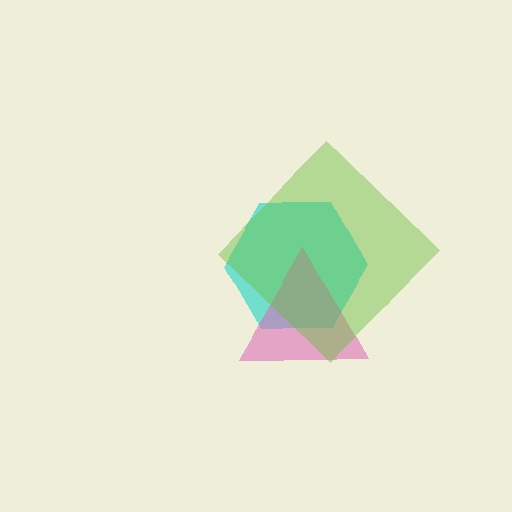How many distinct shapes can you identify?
There are 3 distinct shapes: a cyan hexagon, a pink triangle, a lime diamond.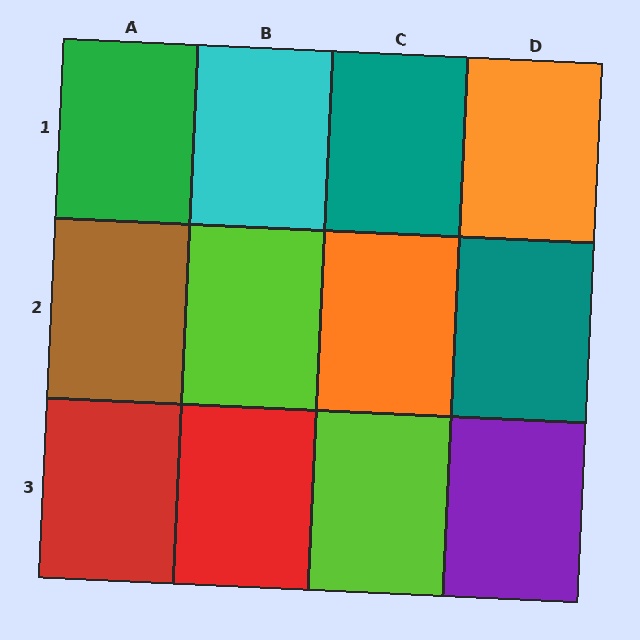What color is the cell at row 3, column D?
Purple.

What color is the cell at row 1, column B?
Cyan.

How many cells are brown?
1 cell is brown.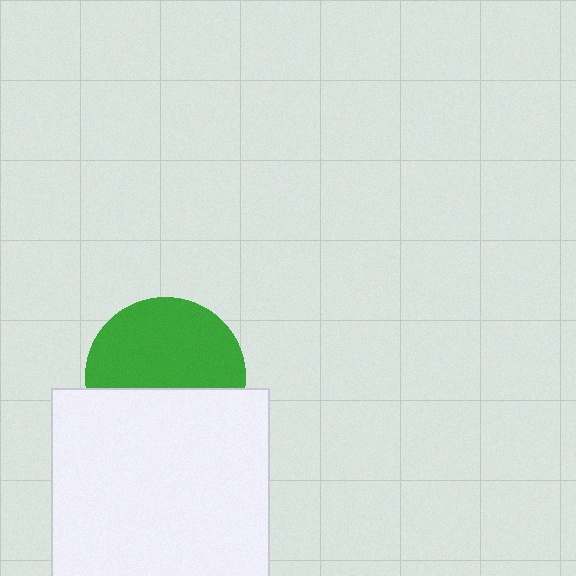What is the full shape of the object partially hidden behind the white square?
The partially hidden object is a green circle.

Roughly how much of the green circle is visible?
About half of it is visible (roughly 58%).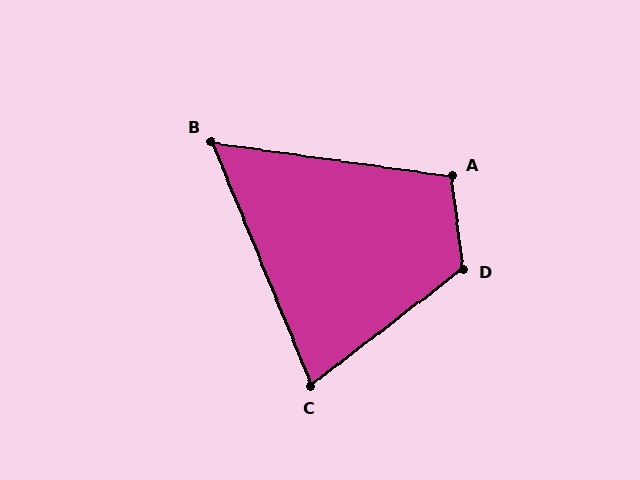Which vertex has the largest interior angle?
D, at approximately 120 degrees.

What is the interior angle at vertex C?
Approximately 75 degrees (acute).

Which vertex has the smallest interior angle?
B, at approximately 60 degrees.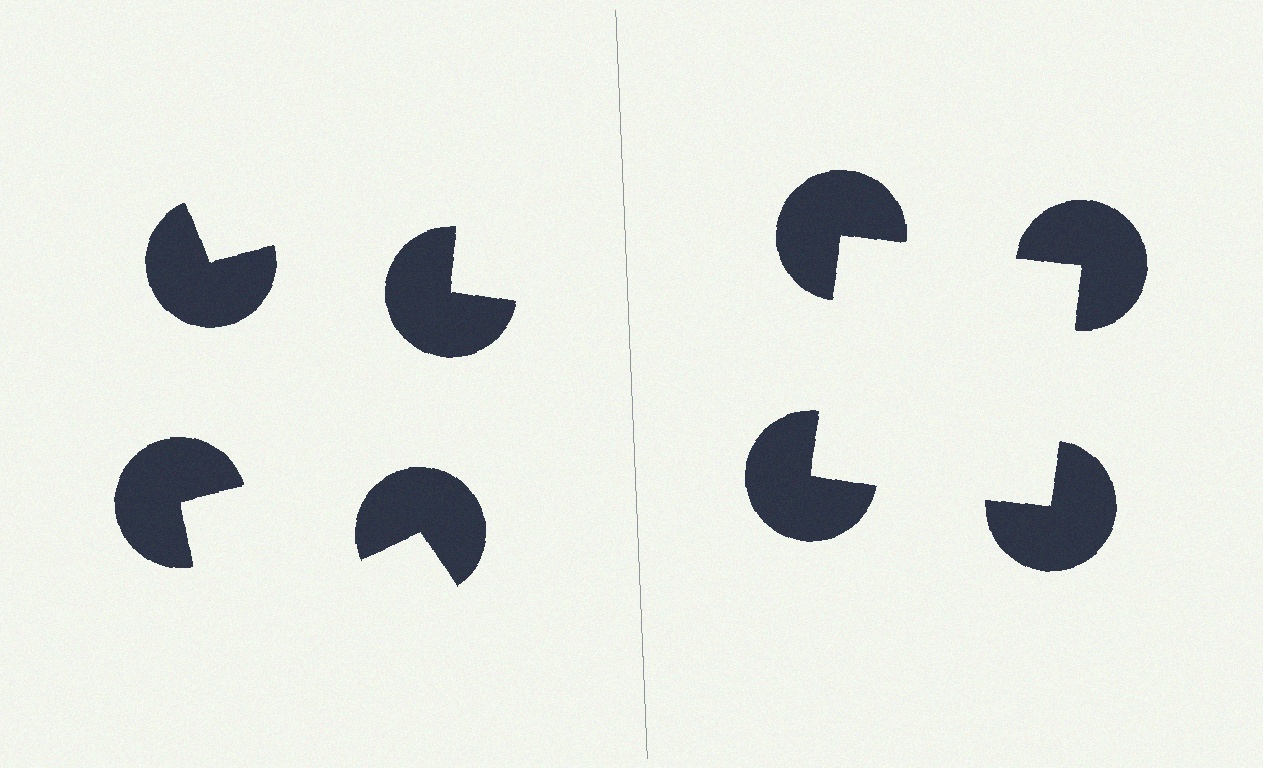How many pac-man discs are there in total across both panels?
8 — 4 on each side.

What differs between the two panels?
The pac-man discs are positioned identically on both sides; only the wedge orientations differ. On the right they align to a square; on the left they are misaligned.